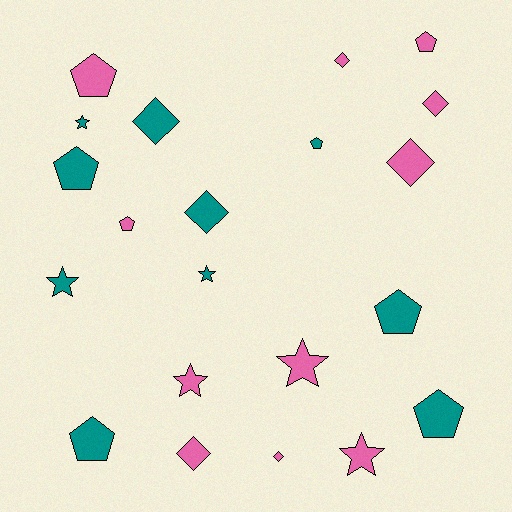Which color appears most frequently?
Pink, with 11 objects.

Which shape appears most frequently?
Pentagon, with 8 objects.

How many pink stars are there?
There are 3 pink stars.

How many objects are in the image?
There are 21 objects.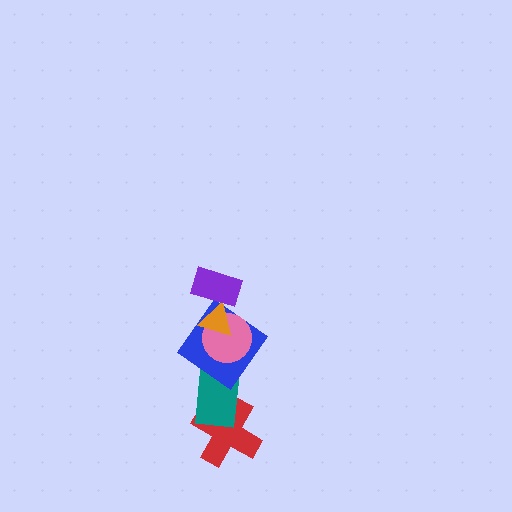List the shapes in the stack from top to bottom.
From top to bottom: the purple rectangle, the orange triangle, the pink circle, the blue diamond, the teal rectangle, the red cross.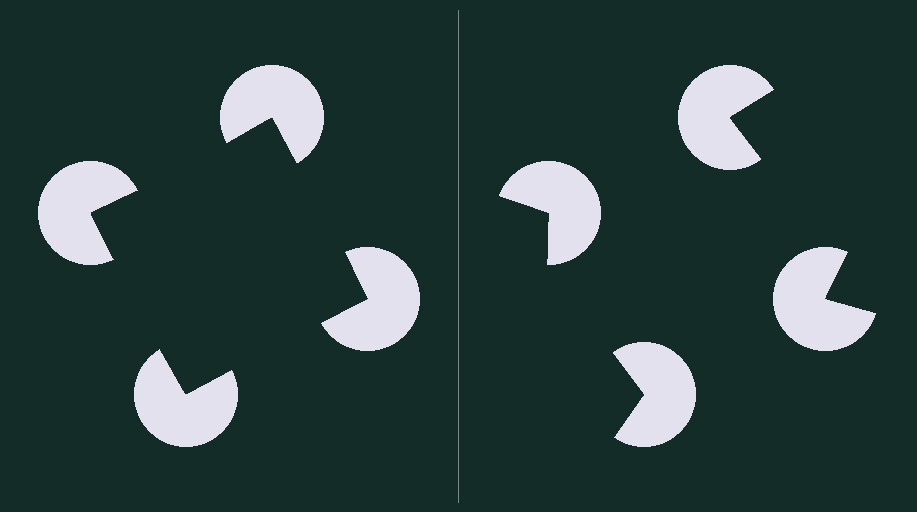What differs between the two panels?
The pac-man discs are positioned identically on both sides; only the wedge orientations differ. On the left they align to a square; on the right they are misaligned.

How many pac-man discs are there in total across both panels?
8 — 4 on each side.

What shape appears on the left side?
An illusory square.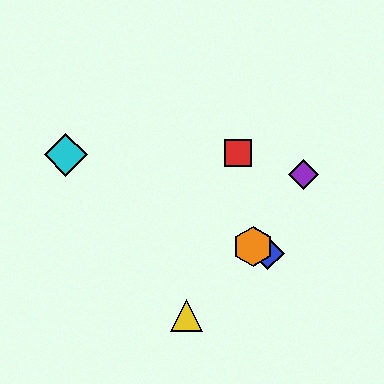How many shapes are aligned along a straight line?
4 shapes (the blue diamond, the green hexagon, the orange hexagon, the cyan diamond) are aligned along a straight line.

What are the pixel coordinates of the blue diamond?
The blue diamond is at (268, 253).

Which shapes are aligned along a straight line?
The blue diamond, the green hexagon, the orange hexagon, the cyan diamond are aligned along a straight line.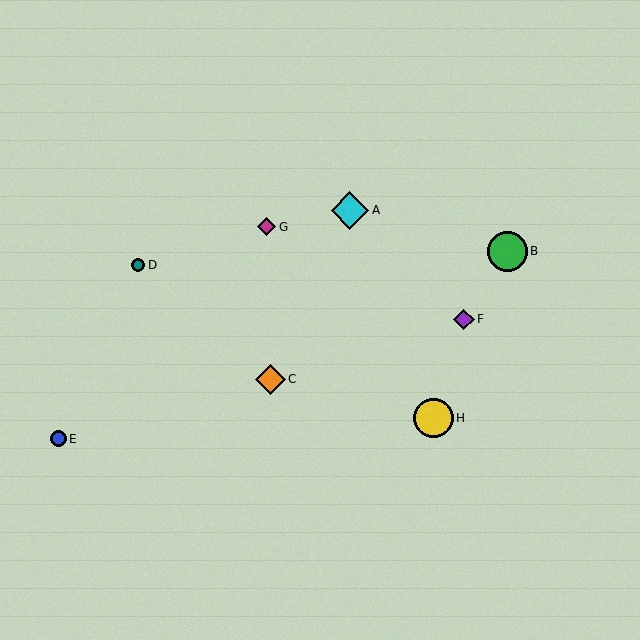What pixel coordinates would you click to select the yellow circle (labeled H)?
Click at (433, 418) to select the yellow circle H.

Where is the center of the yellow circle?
The center of the yellow circle is at (433, 418).